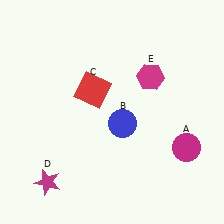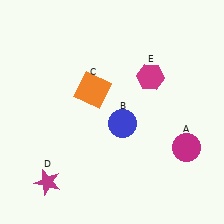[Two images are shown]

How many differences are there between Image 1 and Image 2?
There is 1 difference between the two images.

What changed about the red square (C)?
In Image 1, C is red. In Image 2, it changed to orange.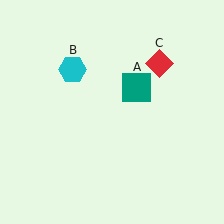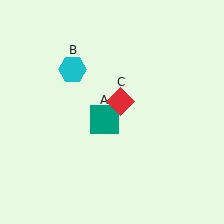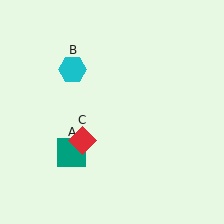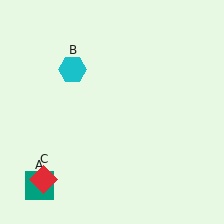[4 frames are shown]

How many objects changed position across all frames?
2 objects changed position: teal square (object A), red diamond (object C).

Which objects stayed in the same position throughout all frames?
Cyan hexagon (object B) remained stationary.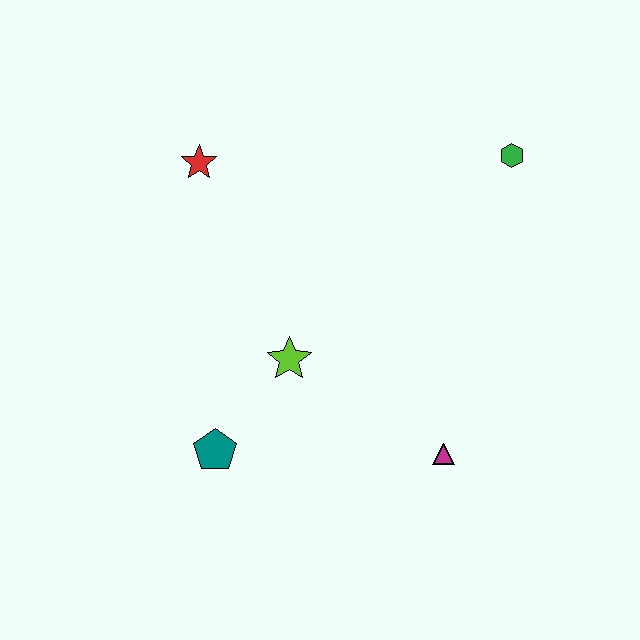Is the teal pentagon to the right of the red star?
Yes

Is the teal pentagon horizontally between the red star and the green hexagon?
Yes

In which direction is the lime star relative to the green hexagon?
The lime star is to the left of the green hexagon.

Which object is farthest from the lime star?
The green hexagon is farthest from the lime star.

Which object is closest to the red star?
The lime star is closest to the red star.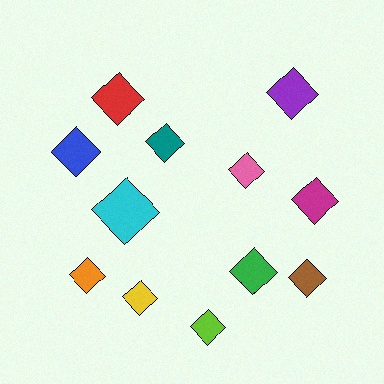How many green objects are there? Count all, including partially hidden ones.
There is 1 green object.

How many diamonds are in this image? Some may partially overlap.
There are 12 diamonds.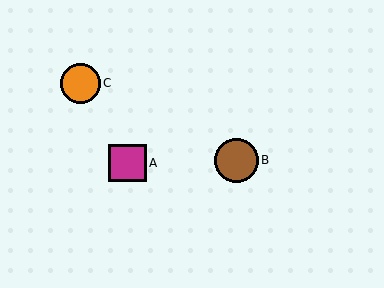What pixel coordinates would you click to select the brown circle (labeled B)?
Click at (236, 160) to select the brown circle B.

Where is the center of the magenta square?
The center of the magenta square is at (127, 163).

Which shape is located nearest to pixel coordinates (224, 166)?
The brown circle (labeled B) at (236, 160) is nearest to that location.